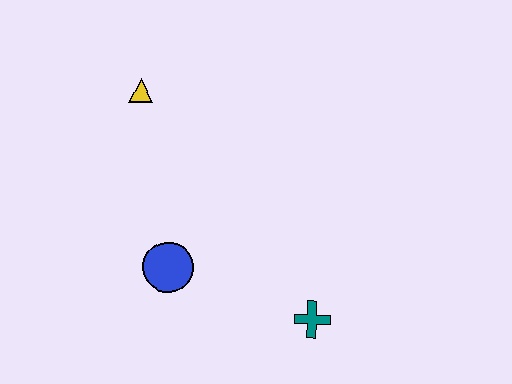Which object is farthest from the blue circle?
The yellow triangle is farthest from the blue circle.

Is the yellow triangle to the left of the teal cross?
Yes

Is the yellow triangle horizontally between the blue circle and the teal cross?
No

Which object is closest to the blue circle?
The teal cross is closest to the blue circle.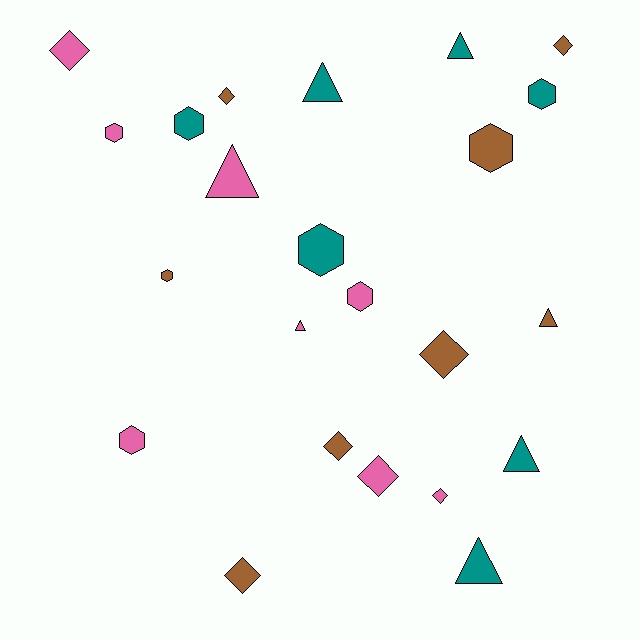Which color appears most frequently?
Pink, with 8 objects.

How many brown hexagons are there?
There are 2 brown hexagons.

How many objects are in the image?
There are 23 objects.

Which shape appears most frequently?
Diamond, with 8 objects.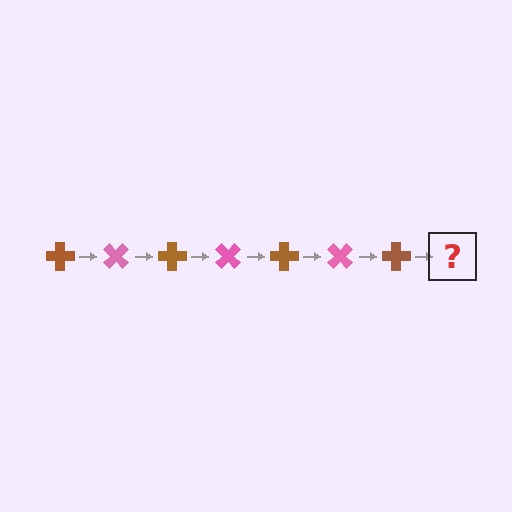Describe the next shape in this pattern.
It should be a pink cross, rotated 315 degrees from the start.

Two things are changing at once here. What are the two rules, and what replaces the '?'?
The two rules are that it rotates 45 degrees each step and the color cycles through brown and pink. The '?' should be a pink cross, rotated 315 degrees from the start.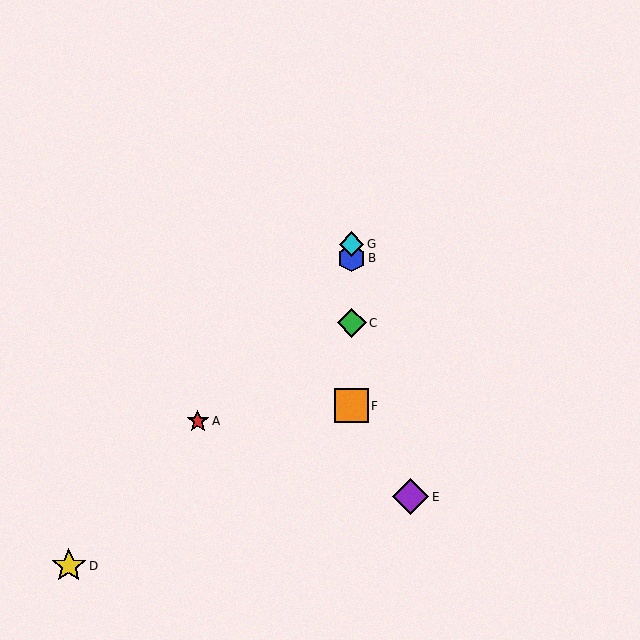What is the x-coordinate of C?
Object C is at x≈352.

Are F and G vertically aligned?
Yes, both are at x≈352.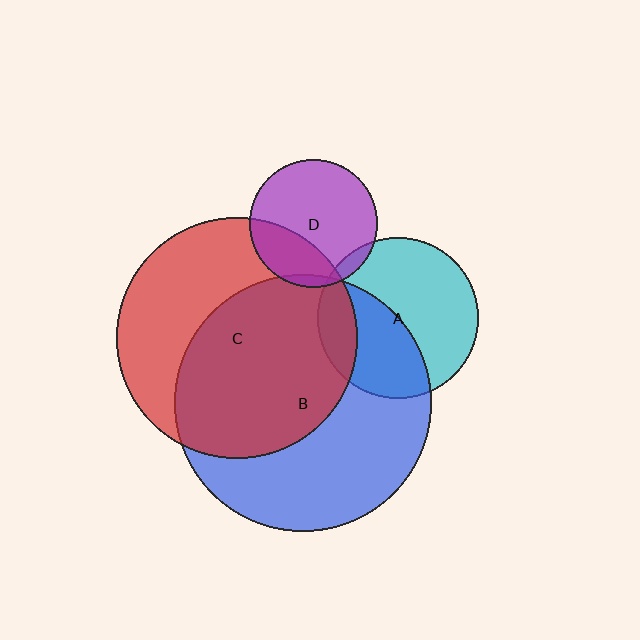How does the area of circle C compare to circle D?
Approximately 3.5 times.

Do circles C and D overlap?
Yes.